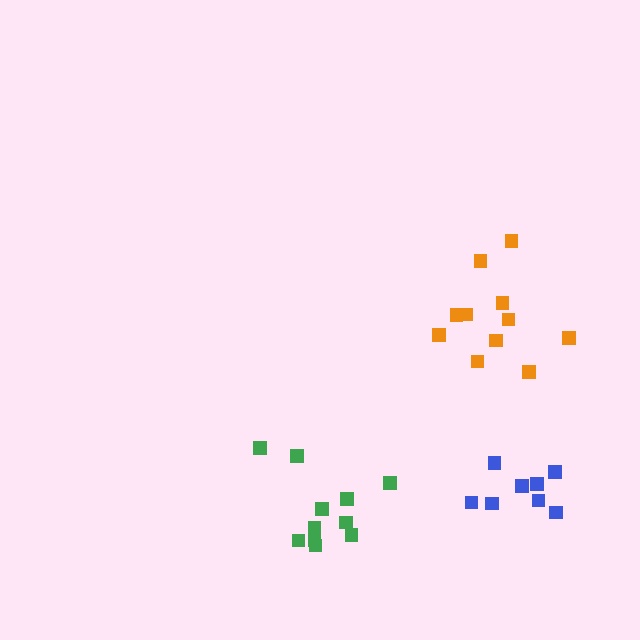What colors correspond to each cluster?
The clusters are colored: green, blue, orange.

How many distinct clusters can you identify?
There are 3 distinct clusters.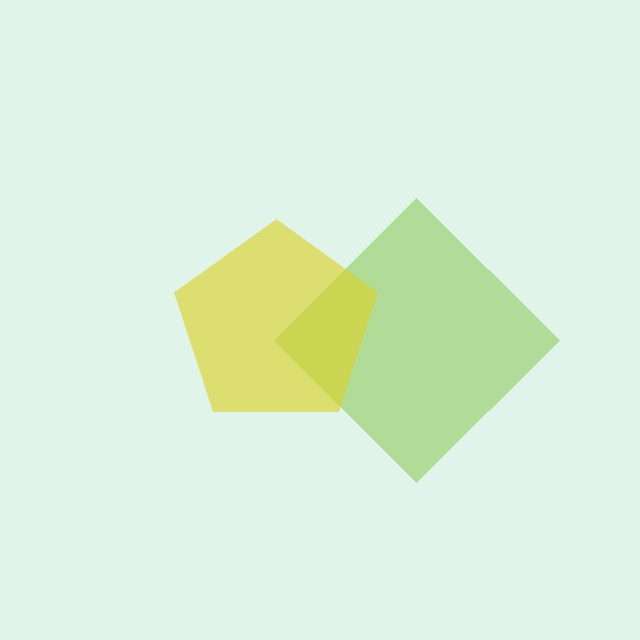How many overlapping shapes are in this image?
There are 2 overlapping shapes in the image.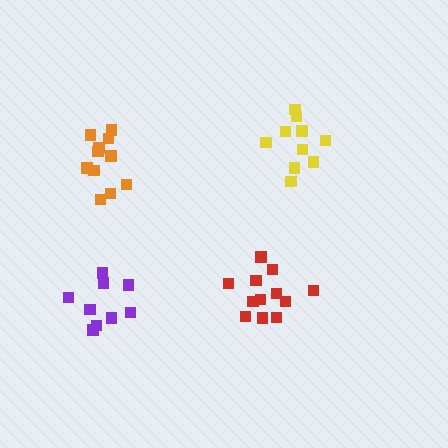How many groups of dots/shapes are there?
There are 4 groups.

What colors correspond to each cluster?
The clusters are colored: orange, red, yellow, purple.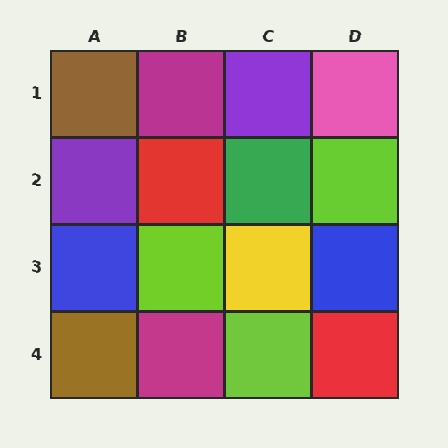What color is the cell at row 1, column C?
Purple.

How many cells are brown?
2 cells are brown.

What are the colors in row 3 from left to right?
Blue, lime, yellow, blue.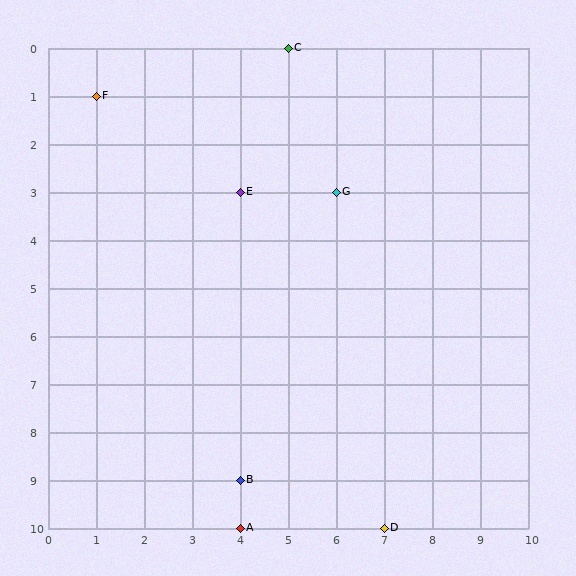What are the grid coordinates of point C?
Point C is at grid coordinates (5, 0).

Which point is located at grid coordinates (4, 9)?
Point B is at (4, 9).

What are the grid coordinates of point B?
Point B is at grid coordinates (4, 9).